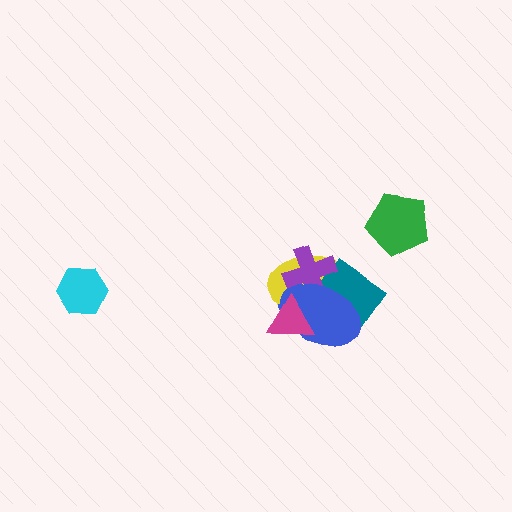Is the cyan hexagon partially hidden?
No, no other shape covers it.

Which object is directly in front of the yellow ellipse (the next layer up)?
The teal diamond is directly in front of the yellow ellipse.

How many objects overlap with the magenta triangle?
2 objects overlap with the magenta triangle.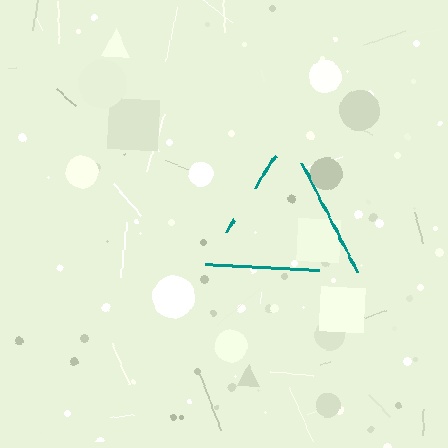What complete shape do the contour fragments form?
The contour fragments form a triangle.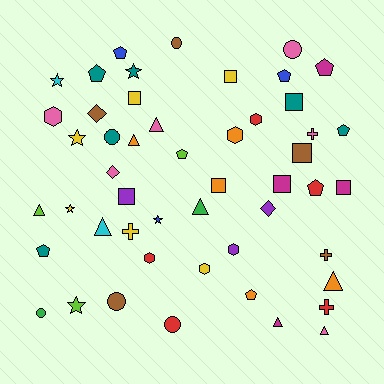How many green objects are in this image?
There are 2 green objects.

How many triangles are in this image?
There are 8 triangles.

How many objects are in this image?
There are 50 objects.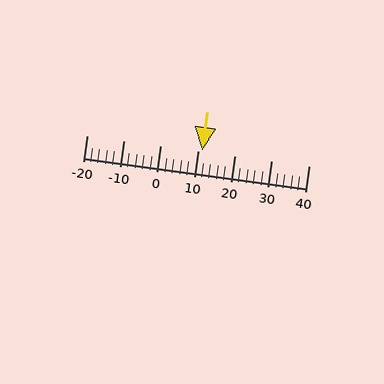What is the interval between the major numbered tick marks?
The major tick marks are spaced 10 units apart.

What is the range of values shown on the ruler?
The ruler shows values from -20 to 40.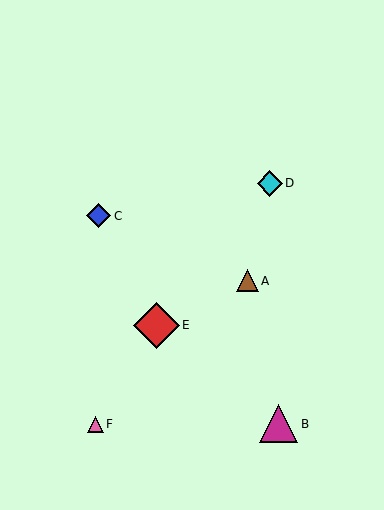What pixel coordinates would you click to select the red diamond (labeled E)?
Click at (156, 325) to select the red diamond E.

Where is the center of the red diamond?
The center of the red diamond is at (156, 325).